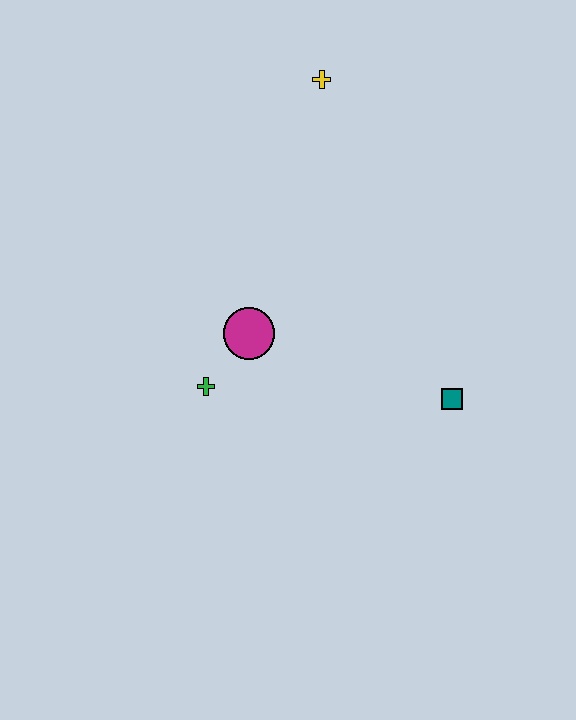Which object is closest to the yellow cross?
The magenta circle is closest to the yellow cross.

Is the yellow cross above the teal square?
Yes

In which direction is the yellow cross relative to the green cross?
The yellow cross is above the green cross.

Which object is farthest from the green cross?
The yellow cross is farthest from the green cross.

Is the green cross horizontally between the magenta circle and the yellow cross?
No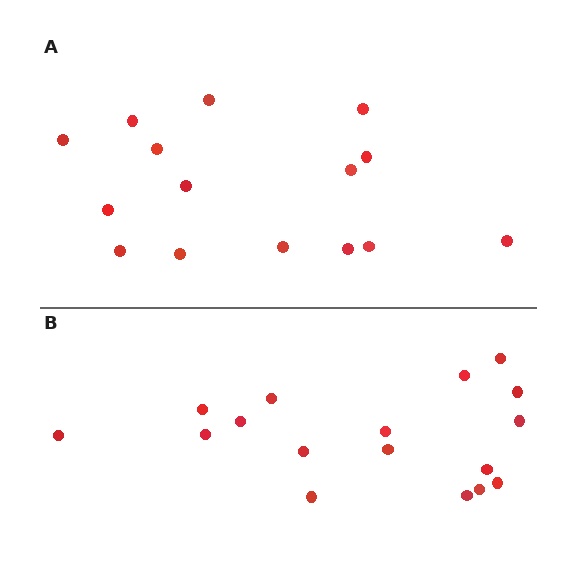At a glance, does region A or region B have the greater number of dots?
Region B (the bottom region) has more dots.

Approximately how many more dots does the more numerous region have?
Region B has just a few more — roughly 2 or 3 more dots than region A.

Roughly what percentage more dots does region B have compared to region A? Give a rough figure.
About 15% more.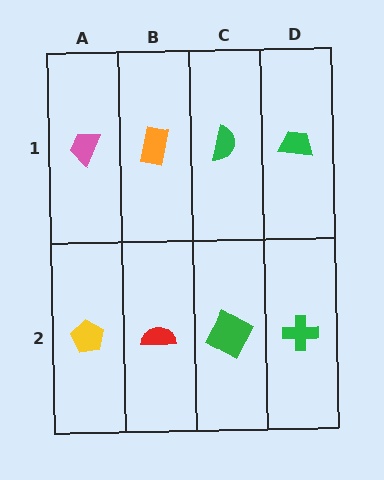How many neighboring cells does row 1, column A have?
2.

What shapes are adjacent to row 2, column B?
An orange rectangle (row 1, column B), a yellow pentagon (row 2, column A), a green square (row 2, column C).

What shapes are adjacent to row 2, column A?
A pink trapezoid (row 1, column A), a red semicircle (row 2, column B).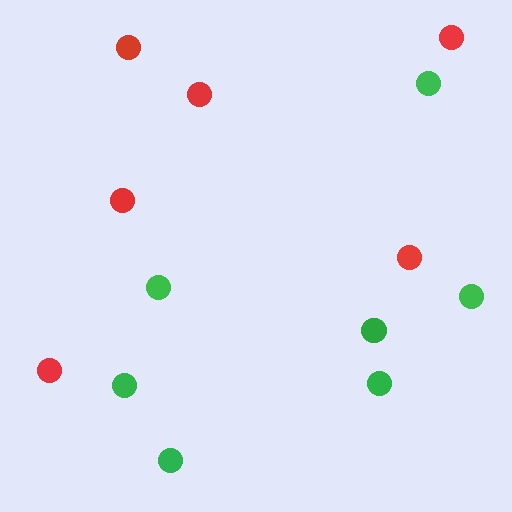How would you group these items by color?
There are 2 groups: one group of red circles (6) and one group of green circles (7).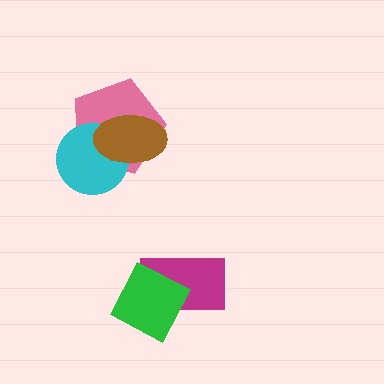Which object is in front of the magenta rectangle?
The green diamond is in front of the magenta rectangle.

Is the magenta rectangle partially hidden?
Yes, it is partially covered by another shape.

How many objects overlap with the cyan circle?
2 objects overlap with the cyan circle.